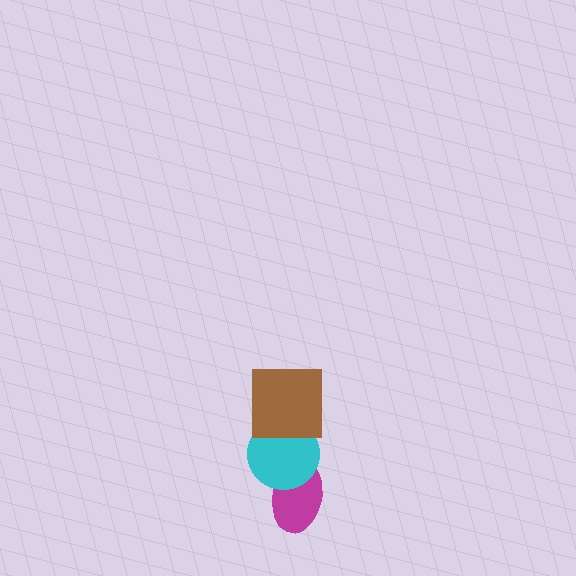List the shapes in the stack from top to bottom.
From top to bottom: the brown square, the cyan circle, the magenta ellipse.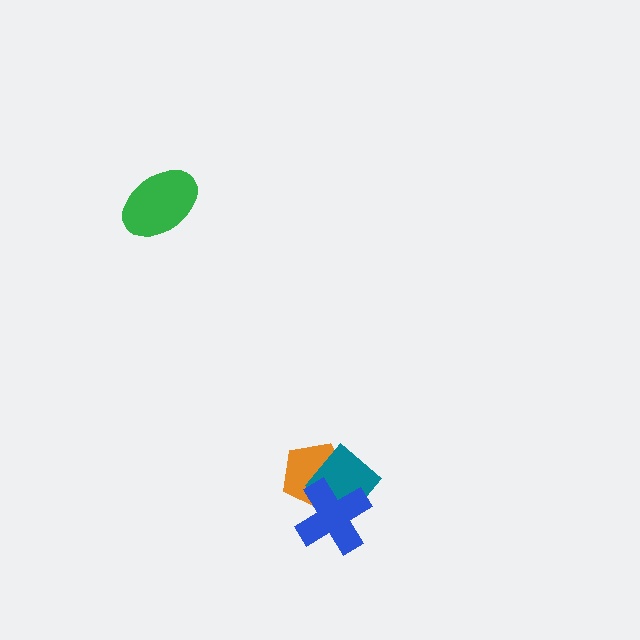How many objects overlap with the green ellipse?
0 objects overlap with the green ellipse.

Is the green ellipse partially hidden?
No, no other shape covers it.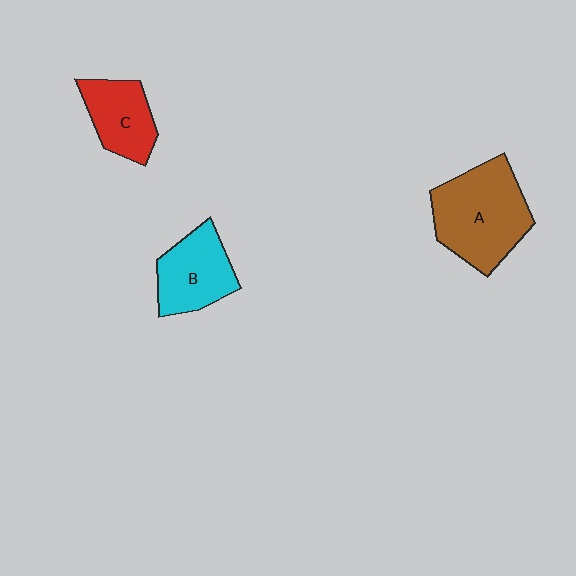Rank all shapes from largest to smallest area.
From largest to smallest: A (brown), B (cyan), C (red).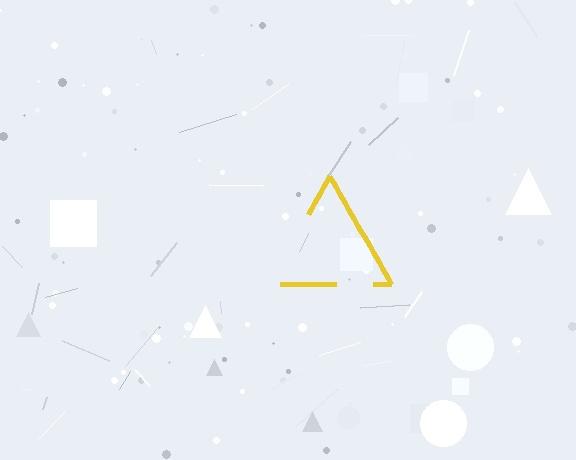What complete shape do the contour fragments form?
The contour fragments form a triangle.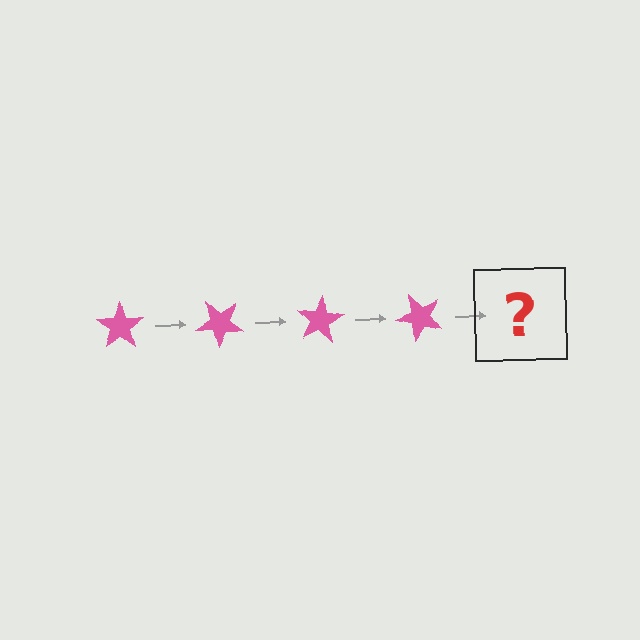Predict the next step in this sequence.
The next step is a pink star rotated 160 degrees.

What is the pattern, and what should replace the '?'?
The pattern is that the star rotates 40 degrees each step. The '?' should be a pink star rotated 160 degrees.